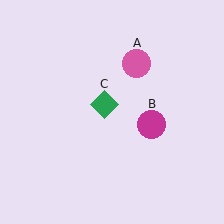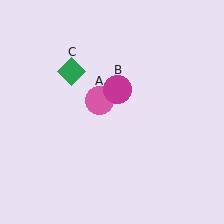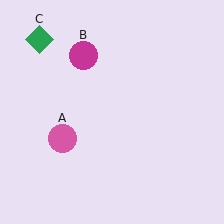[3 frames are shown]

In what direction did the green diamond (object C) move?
The green diamond (object C) moved up and to the left.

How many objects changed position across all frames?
3 objects changed position: pink circle (object A), magenta circle (object B), green diamond (object C).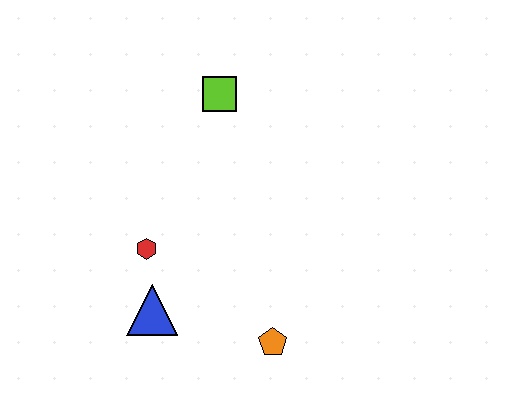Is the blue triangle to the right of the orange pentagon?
No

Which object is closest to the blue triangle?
The red hexagon is closest to the blue triangle.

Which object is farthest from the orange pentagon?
The lime square is farthest from the orange pentagon.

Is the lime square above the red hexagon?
Yes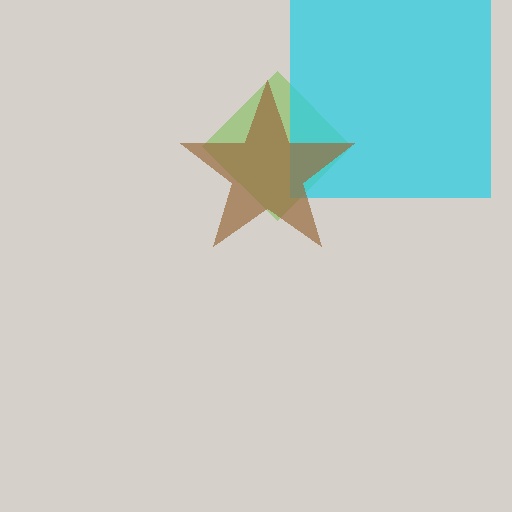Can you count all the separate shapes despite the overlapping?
Yes, there are 3 separate shapes.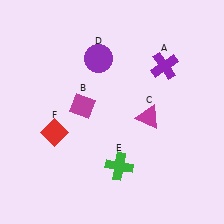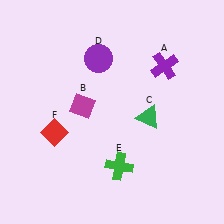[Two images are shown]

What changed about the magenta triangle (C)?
In Image 1, C is magenta. In Image 2, it changed to green.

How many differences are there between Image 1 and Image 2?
There is 1 difference between the two images.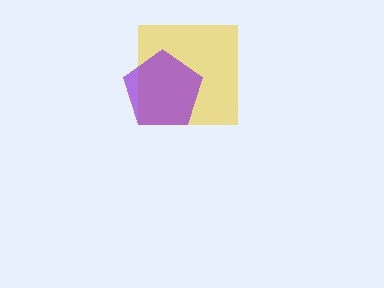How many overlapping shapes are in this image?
There are 2 overlapping shapes in the image.